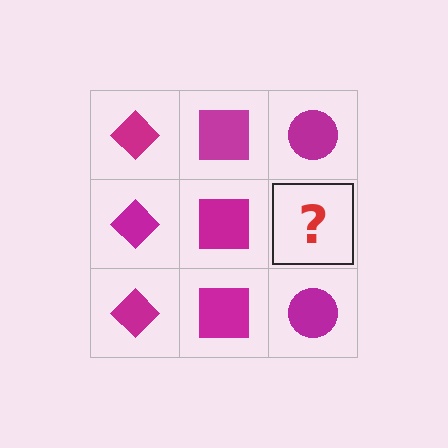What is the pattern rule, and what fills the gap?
The rule is that each column has a consistent shape. The gap should be filled with a magenta circle.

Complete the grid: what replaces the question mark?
The question mark should be replaced with a magenta circle.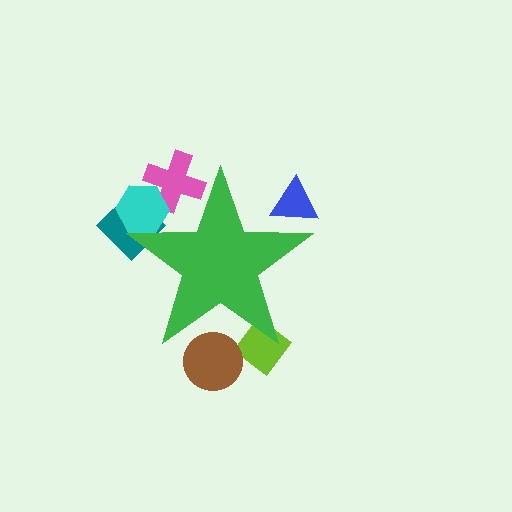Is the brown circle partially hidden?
Yes, the brown circle is partially hidden behind the green star.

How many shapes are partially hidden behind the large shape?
6 shapes are partially hidden.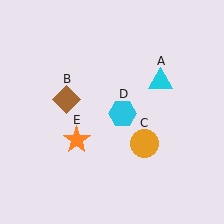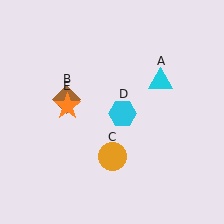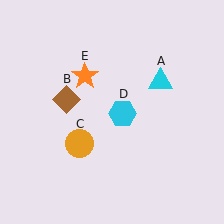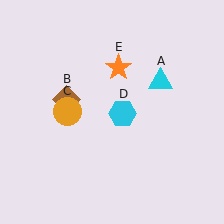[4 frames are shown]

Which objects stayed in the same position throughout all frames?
Cyan triangle (object A) and brown diamond (object B) and cyan hexagon (object D) remained stationary.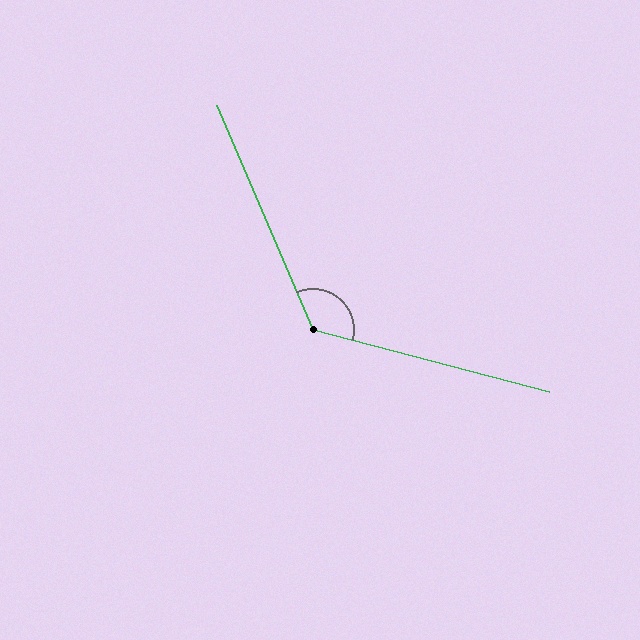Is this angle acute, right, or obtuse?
It is obtuse.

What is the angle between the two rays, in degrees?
Approximately 128 degrees.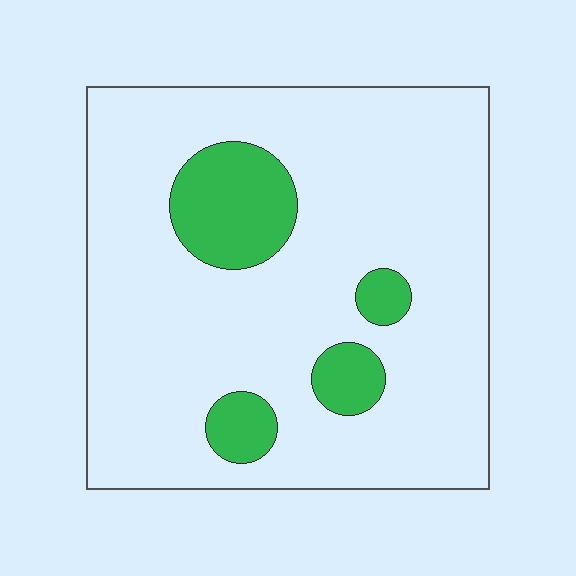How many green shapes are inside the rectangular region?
4.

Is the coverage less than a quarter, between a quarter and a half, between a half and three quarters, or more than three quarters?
Less than a quarter.